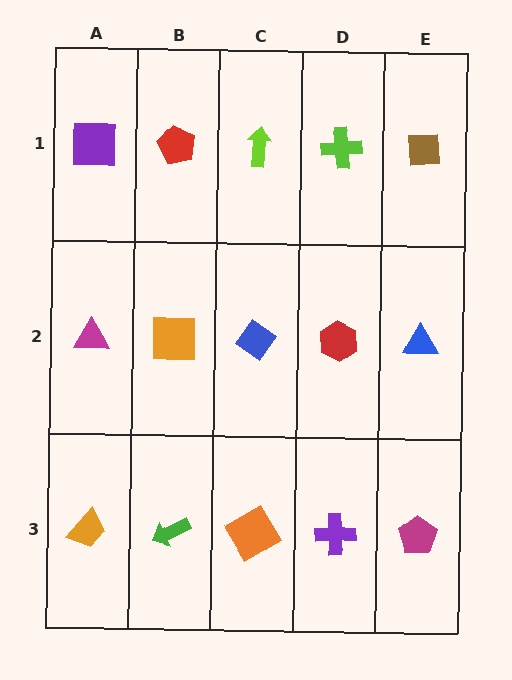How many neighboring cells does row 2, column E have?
3.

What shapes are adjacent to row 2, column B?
A red pentagon (row 1, column B), a green arrow (row 3, column B), a magenta triangle (row 2, column A), a blue diamond (row 2, column C).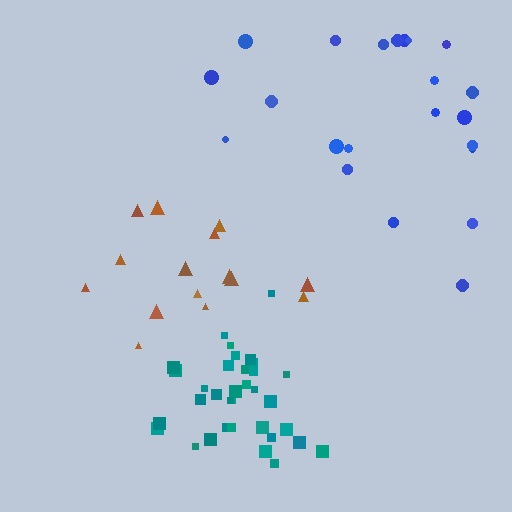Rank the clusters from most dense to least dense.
teal, brown, blue.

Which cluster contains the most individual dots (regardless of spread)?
Teal (34).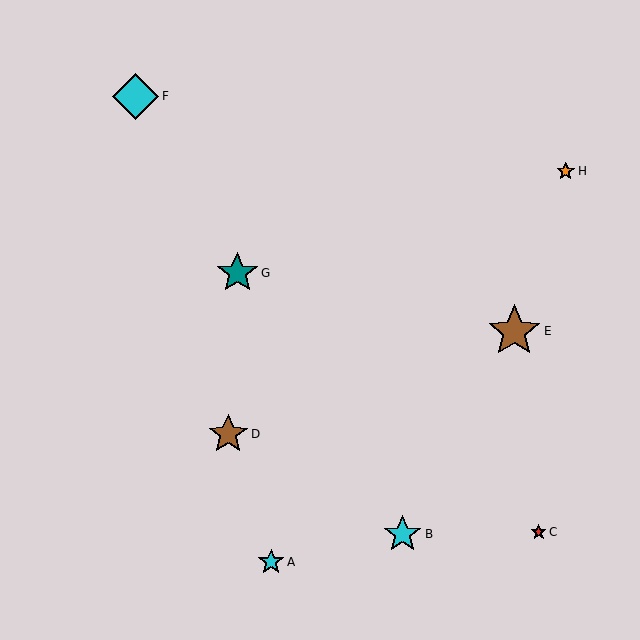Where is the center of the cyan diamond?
The center of the cyan diamond is at (136, 96).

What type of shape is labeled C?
Shape C is a red star.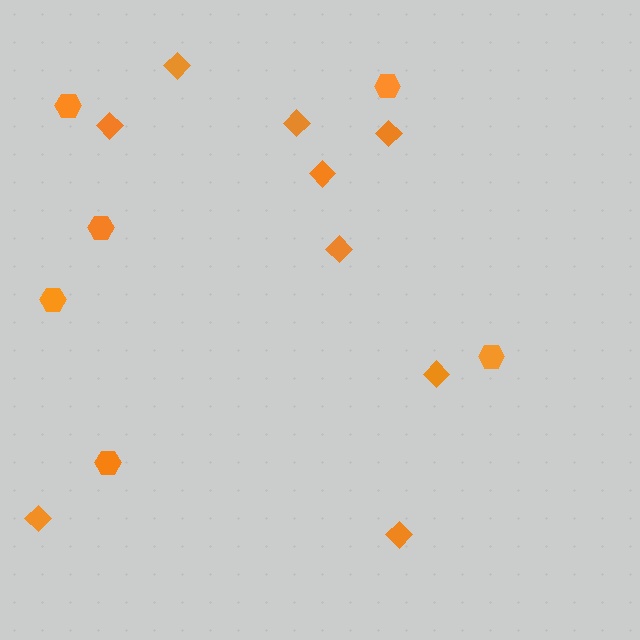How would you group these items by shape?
There are 2 groups: one group of diamonds (9) and one group of hexagons (6).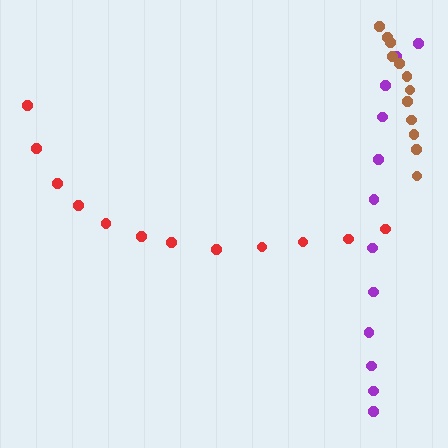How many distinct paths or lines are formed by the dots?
There are 3 distinct paths.